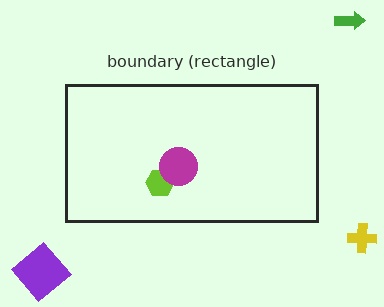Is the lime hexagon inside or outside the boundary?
Inside.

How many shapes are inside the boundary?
2 inside, 3 outside.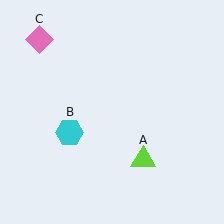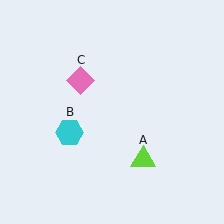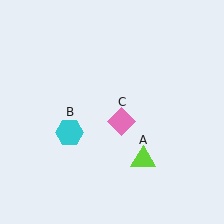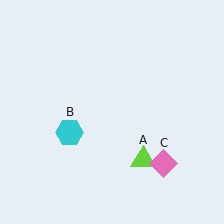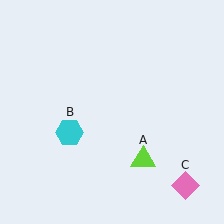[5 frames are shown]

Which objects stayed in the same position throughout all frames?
Lime triangle (object A) and cyan hexagon (object B) remained stationary.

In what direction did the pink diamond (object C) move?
The pink diamond (object C) moved down and to the right.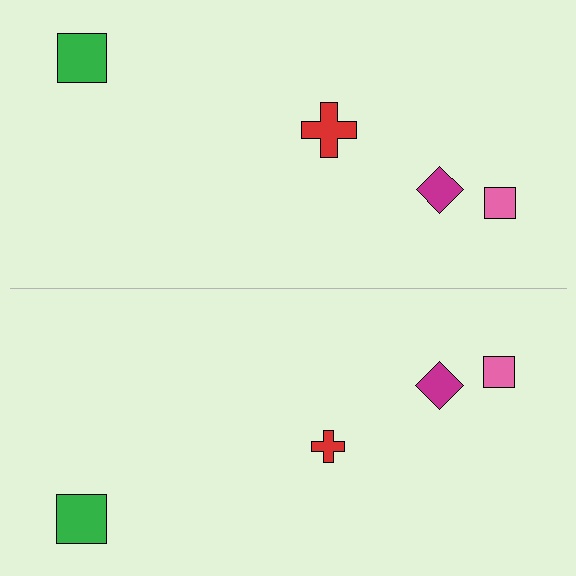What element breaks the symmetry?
The red cross on the bottom side has a different size than its mirror counterpart.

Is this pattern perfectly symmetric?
No, the pattern is not perfectly symmetric. The red cross on the bottom side has a different size than its mirror counterpart.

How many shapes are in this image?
There are 8 shapes in this image.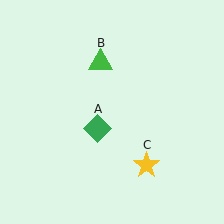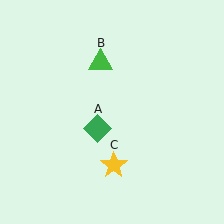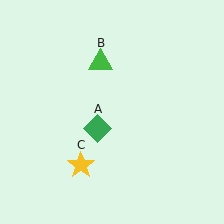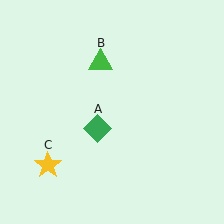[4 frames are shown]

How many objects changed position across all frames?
1 object changed position: yellow star (object C).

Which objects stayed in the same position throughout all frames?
Green diamond (object A) and green triangle (object B) remained stationary.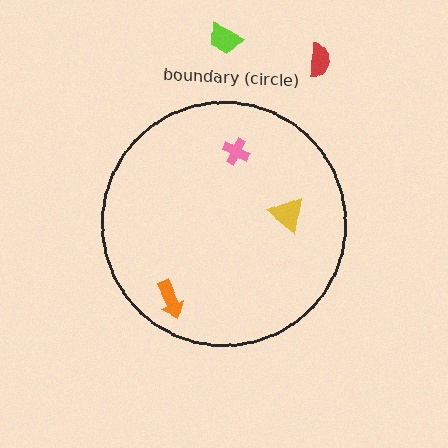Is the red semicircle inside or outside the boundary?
Outside.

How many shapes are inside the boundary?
3 inside, 2 outside.